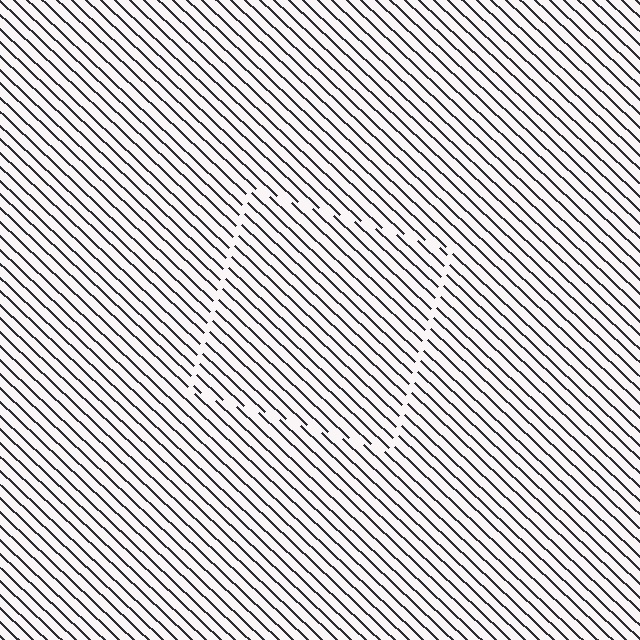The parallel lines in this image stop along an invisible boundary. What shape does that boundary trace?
An illusory square. The interior of the shape contains the same grating, shifted by half a period — the contour is defined by the phase discontinuity where line-ends from the inner and outer gratings abut.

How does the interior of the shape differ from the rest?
The interior of the shape contains the same grating, shifted by half a period — the contour is defined by the phase discontinuity where line-ends from the inner and outer gratings abut.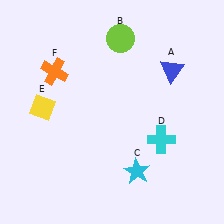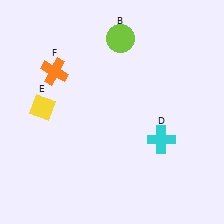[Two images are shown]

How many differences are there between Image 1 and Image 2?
There are 2 differences between the two images.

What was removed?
The blue triangle (A), the cyan star (C) were removed in Image 2.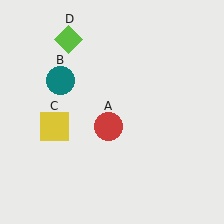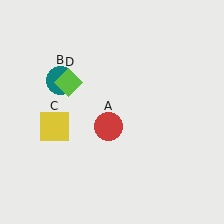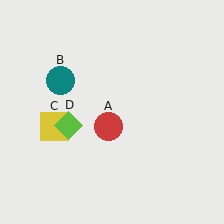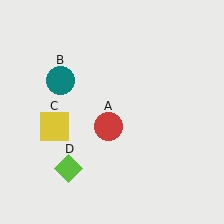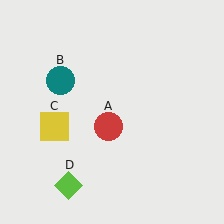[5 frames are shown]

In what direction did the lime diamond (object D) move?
The lime diamond (object D) moved down.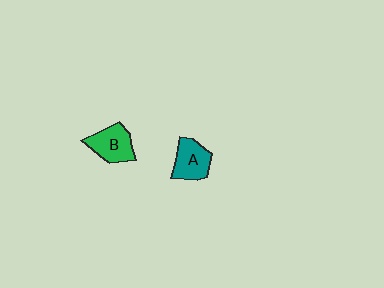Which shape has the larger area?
Shape B (green).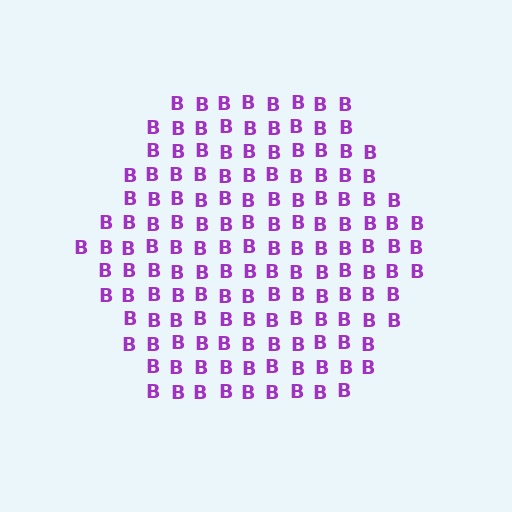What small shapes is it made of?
It is made of small letter B's.